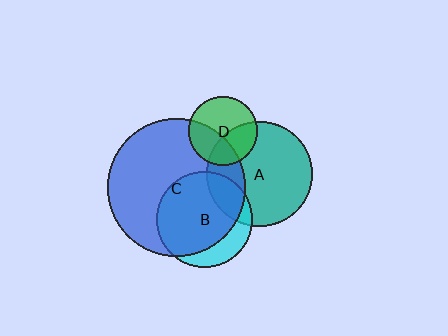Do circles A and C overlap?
Yes.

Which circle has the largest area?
Circle C (blue).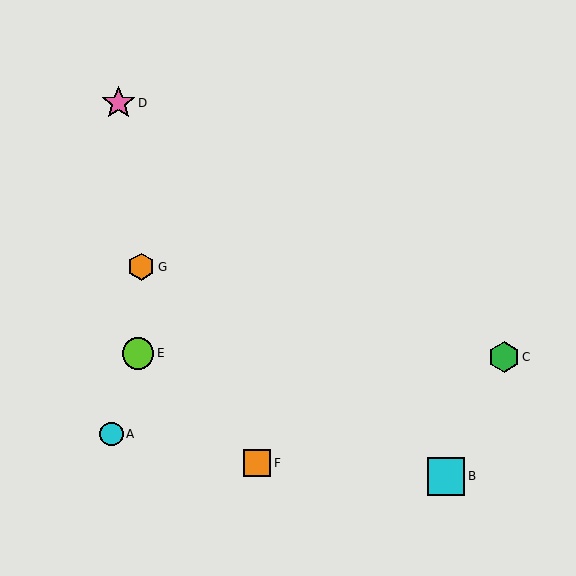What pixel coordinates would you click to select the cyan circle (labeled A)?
Click at (112, 434) to select the cyan circle A.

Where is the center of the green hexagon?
The center of the green hexagon is at (504, 357).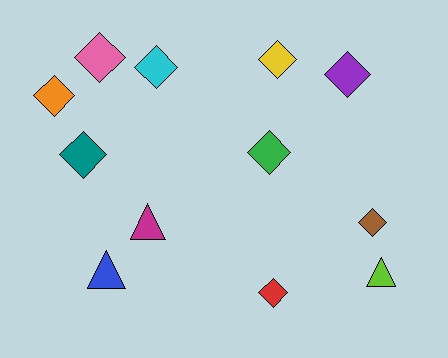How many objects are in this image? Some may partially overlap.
There are 12 objects.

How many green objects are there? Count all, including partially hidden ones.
There is 1 green object.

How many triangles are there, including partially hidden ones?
There are 3 triangles.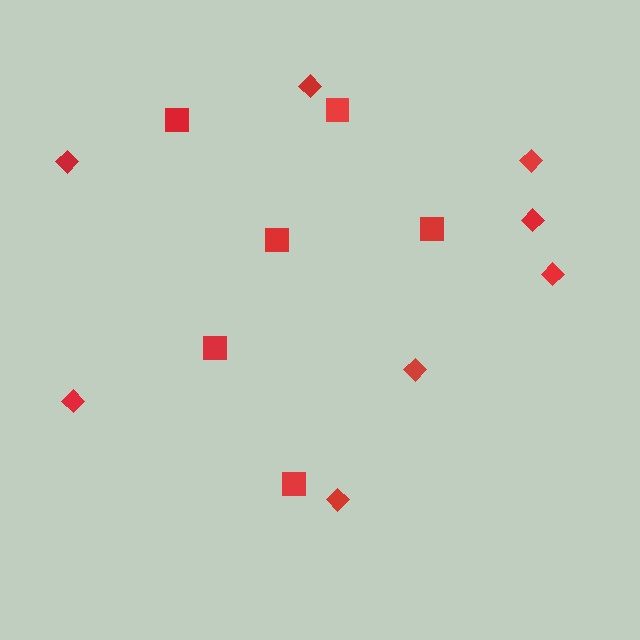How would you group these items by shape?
There are 2 groups: one group of diamonds (8) and one group of squares (6).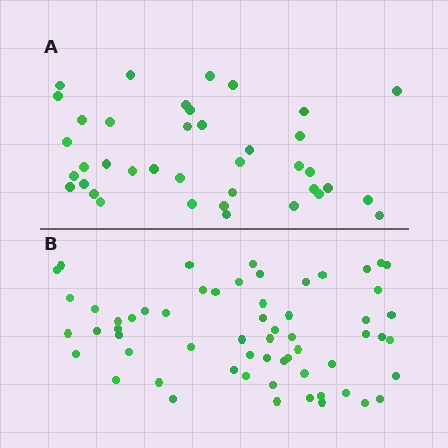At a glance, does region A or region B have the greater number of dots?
Region B (the bottom region) has more dots.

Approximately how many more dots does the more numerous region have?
Region B has approximately 20 more dots than region A.